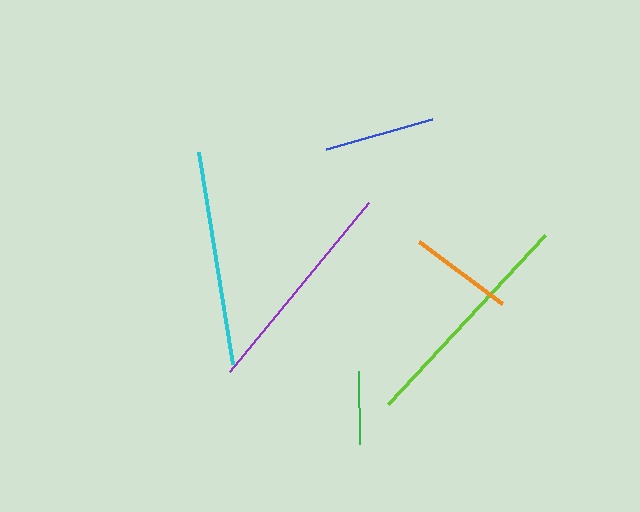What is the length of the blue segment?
The blue segment is approximately 110 pixels long.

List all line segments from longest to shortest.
From longest to shortest: lime, purple, cyan, blue, orange, green.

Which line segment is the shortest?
The green line is the shortest at approximately 73 pixels.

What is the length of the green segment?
The green segment is approximately 73 pixels long.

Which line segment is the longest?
The lime line is the longest at approximately 230 pixels.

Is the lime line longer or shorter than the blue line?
The lime line is longer than the blue line.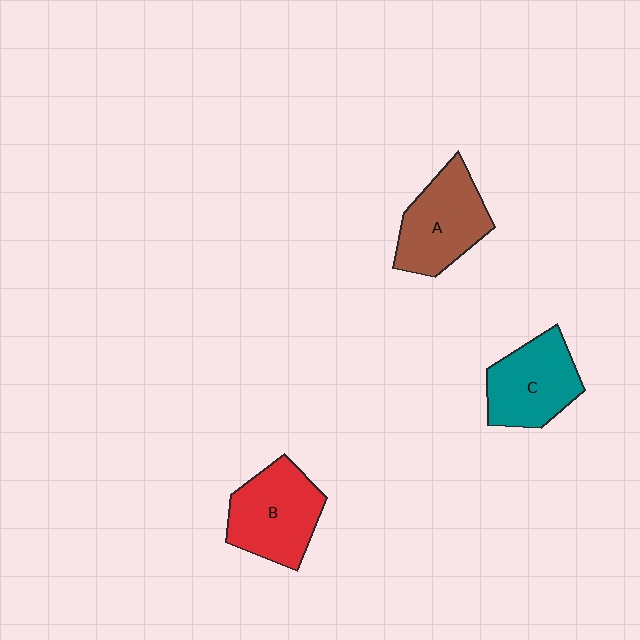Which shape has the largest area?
Shape B (red).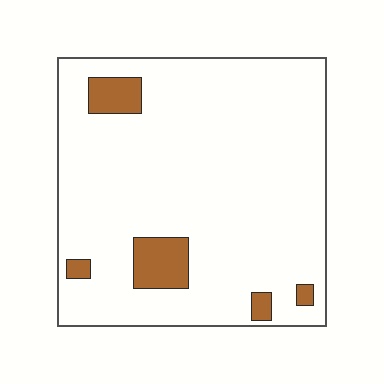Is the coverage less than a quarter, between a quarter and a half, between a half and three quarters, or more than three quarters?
Less than a quarter.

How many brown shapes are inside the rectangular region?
5.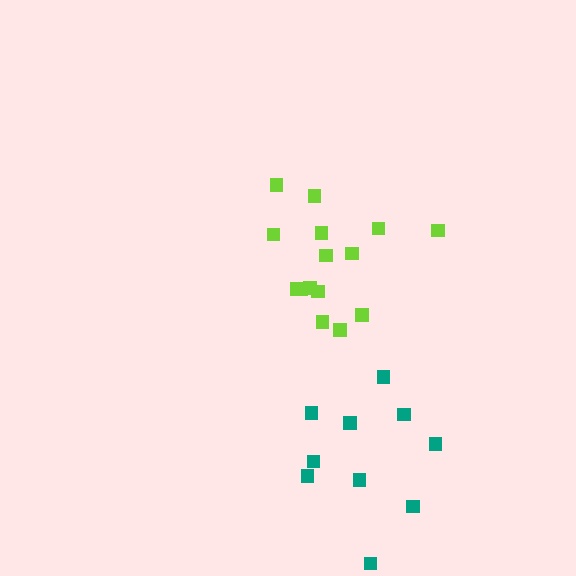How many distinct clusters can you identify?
There are 2 distinct clusters.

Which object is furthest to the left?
The lime cluster is leftmost.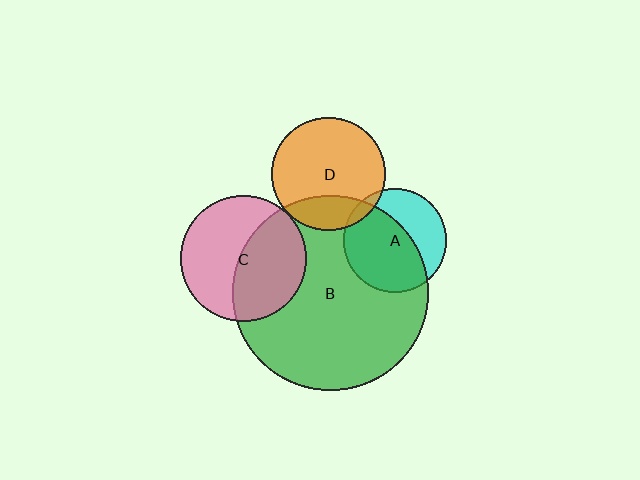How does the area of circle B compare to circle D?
Approximately 3.0 times.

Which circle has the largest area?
Circle B (green).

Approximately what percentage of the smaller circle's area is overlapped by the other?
Approximately 60%.